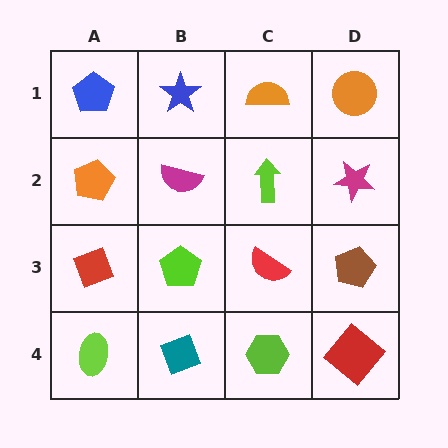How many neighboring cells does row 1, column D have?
2.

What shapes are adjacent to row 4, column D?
A brown pentagon (row 3, column D), a lime hexagon (row 4, column C).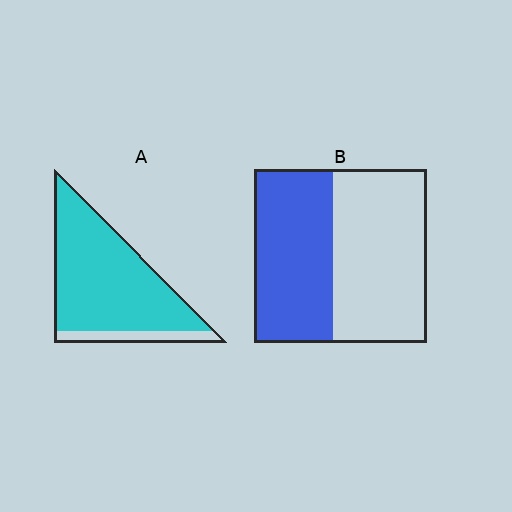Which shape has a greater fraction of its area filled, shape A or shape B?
Shape A.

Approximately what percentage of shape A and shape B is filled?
A is approximately 85% and B is approximately 45%.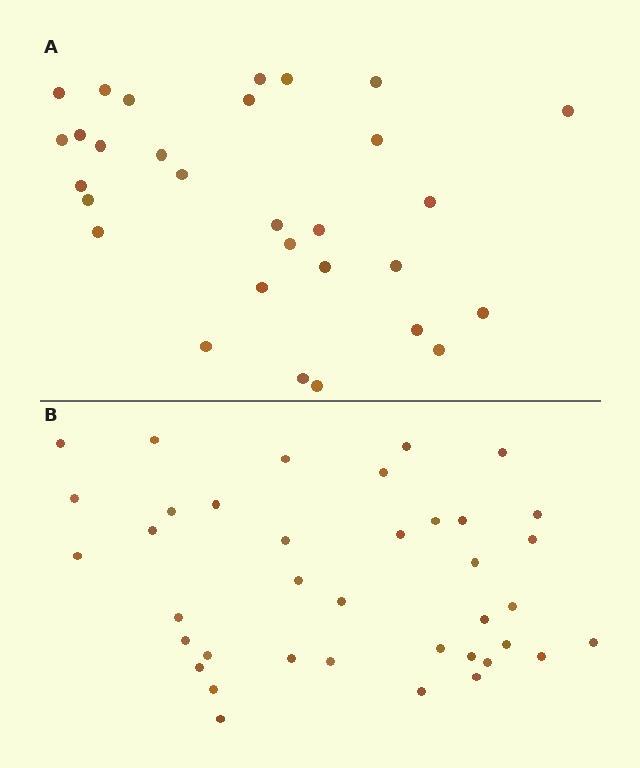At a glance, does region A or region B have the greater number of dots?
Region B (the bottom region) has more dots.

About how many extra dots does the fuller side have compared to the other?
Region B has roughly 8 or so more dots than region A.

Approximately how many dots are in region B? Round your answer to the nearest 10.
About 40 dots. (The exact count is 38, which rounds to 40.)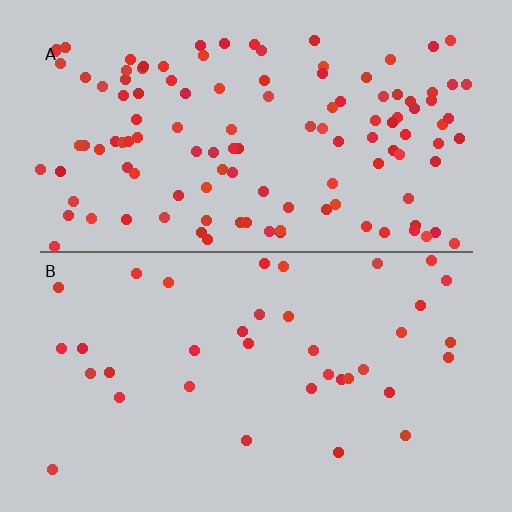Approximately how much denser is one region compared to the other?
Approximately 3.2× — region A over region B.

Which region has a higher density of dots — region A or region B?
A (the top).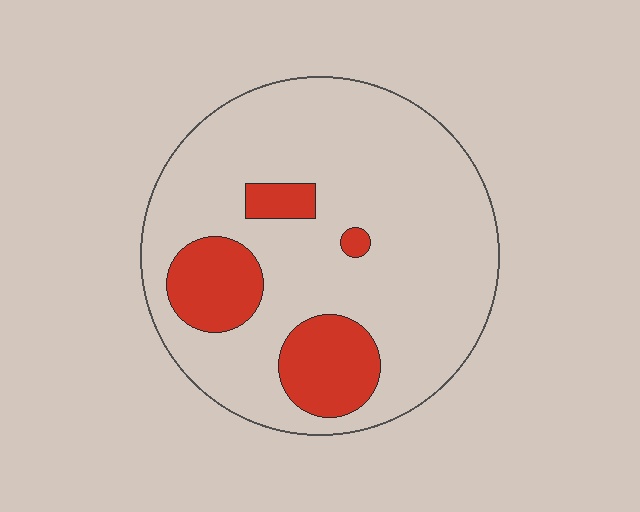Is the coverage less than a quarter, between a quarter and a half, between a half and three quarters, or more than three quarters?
Less than a quarter.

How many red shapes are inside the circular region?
4.